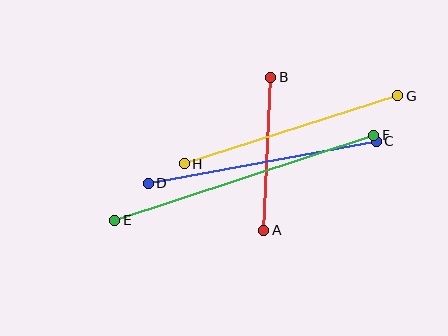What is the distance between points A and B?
The distance is approximately 153 pixels.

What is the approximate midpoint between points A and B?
The midpoint is at approximately (267, 154) pixels.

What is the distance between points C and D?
The distance is approximately 232 pixels.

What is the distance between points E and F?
The distance is approximately 273 pixels.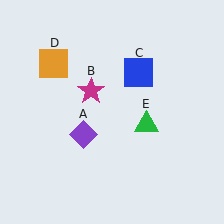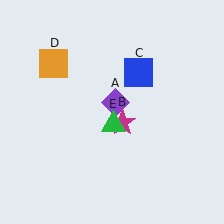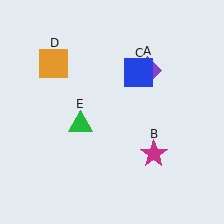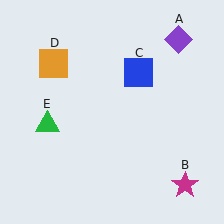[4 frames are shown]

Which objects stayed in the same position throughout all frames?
Blue square (object C) and orange square (object D) remained stationary.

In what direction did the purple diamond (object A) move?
The purple diamond (object A) moved up and to the right.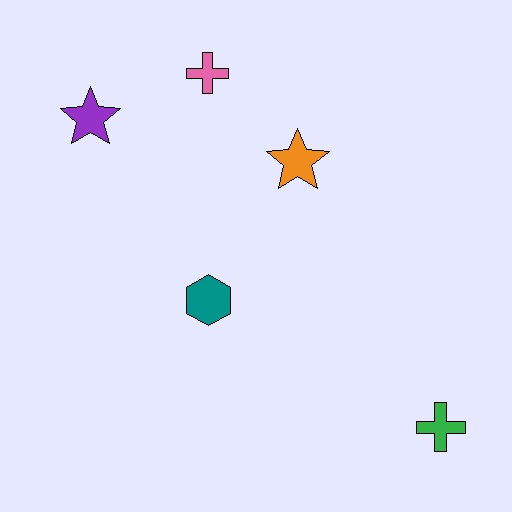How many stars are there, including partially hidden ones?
There are 2 stars.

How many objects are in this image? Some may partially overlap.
There are 5 objects.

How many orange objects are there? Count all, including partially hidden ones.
There is 1 orange object.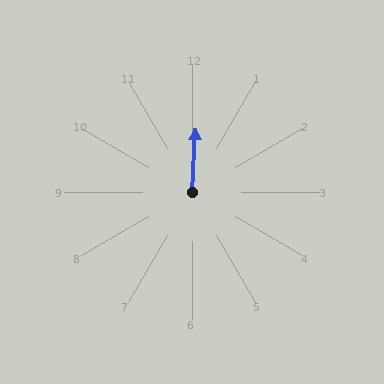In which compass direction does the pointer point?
North.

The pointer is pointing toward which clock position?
Roughly 12 o'clock.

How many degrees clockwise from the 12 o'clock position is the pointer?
Approximately 3 degrees.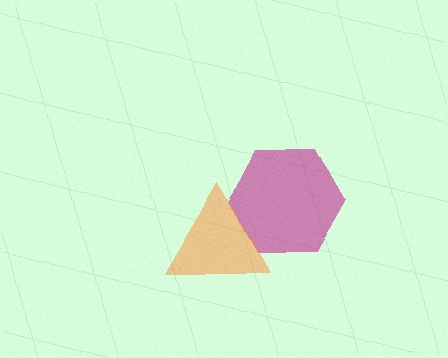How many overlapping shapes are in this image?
There are 2 overlapping shapes in the image.